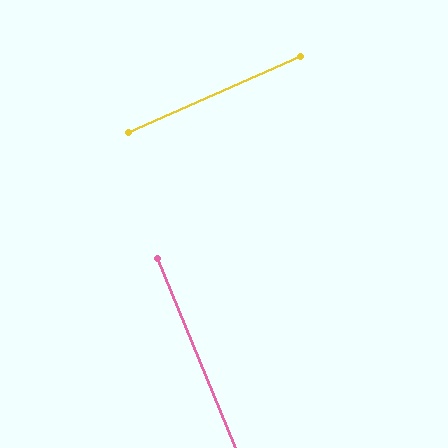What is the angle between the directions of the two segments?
Approximately 88 degrees.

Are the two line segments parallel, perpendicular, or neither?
Perpendicular — they meet at approximately 88°.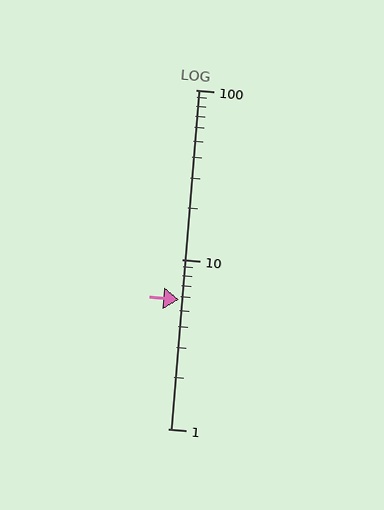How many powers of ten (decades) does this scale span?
The scale spans 2 decades, from 1 to 100.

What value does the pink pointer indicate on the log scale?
The pointer indicates approximately 5.8.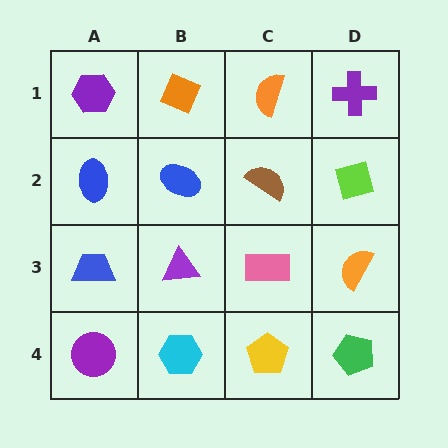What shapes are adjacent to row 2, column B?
An orange diamond (row 1, column B), a purple triangle (row 3, column B), a blue ellipse (row 2, column A), a brown semicircle (row 2, column C).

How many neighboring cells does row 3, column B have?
4.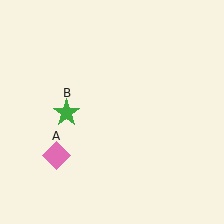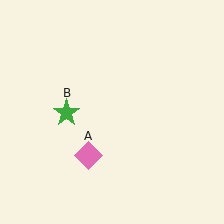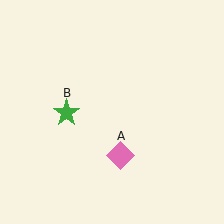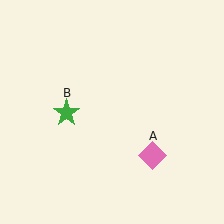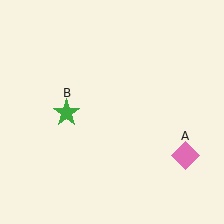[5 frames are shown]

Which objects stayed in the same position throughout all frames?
Green star (object B) remained stationary.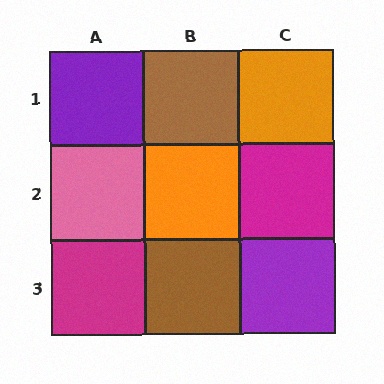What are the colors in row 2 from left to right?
Pink, orange, magenta.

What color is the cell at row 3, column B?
Brown.